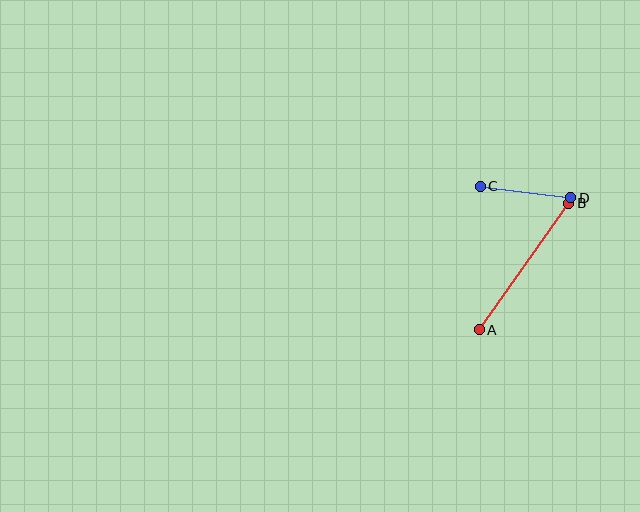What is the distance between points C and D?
The distance is approximately 91 pixels.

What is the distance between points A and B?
The distance is approximately 155 pixels.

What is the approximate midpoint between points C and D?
The midpoint is at approximately (525, 192) pixels.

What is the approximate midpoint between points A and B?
The midpoint is at approximately (524, 266) pixels.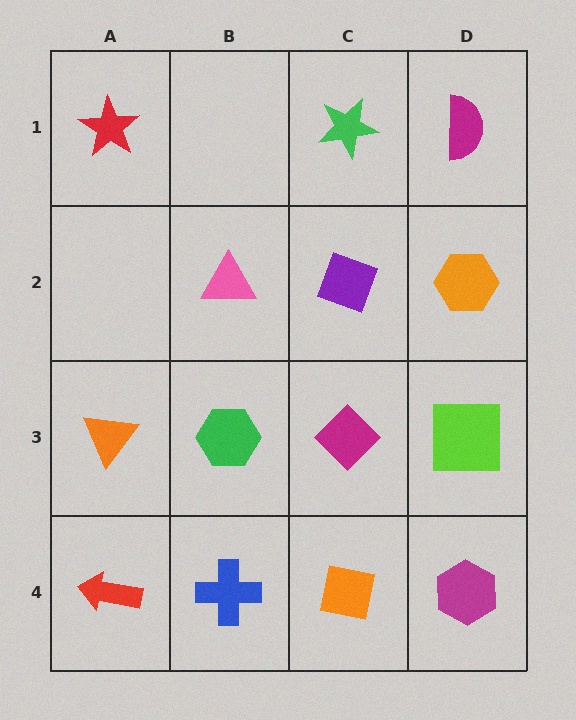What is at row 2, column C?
A purple diamond.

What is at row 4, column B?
A blue cross.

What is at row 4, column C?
An orange square.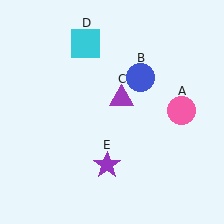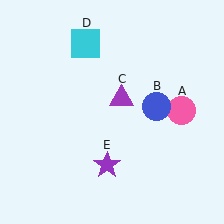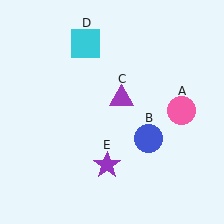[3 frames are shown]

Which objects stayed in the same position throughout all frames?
Pink circle (object A) and purple triangle (object C) and cyan square (object D) and purple star (object E) remained stationary.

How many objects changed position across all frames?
1 object changed position: blue circle (object B).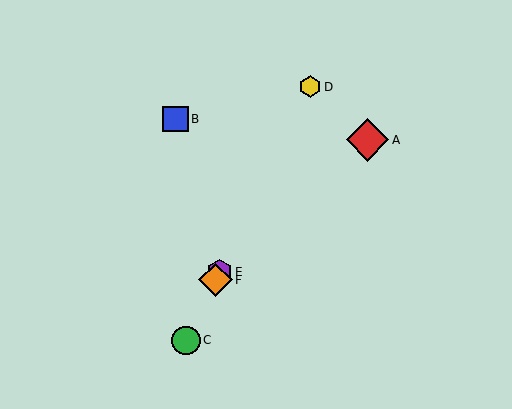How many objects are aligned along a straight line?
4 objects (C, D, E, F) are aligned along a straight line.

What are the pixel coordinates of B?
Object B is at (176, 119).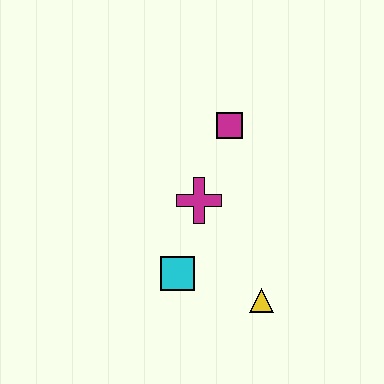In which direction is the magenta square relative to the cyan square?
The magenta square is above the cyan square.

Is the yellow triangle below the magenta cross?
Yes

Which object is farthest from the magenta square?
The yellow triangle is farthest from the magenta square.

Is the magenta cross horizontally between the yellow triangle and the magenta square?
No